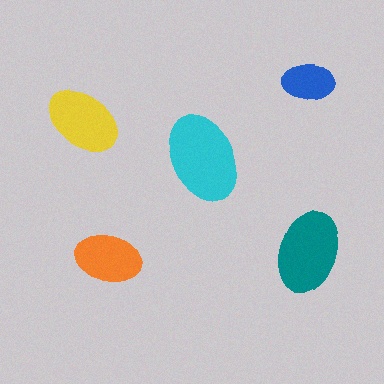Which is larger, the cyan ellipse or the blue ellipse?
The cyan one.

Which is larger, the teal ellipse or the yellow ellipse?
The teal one.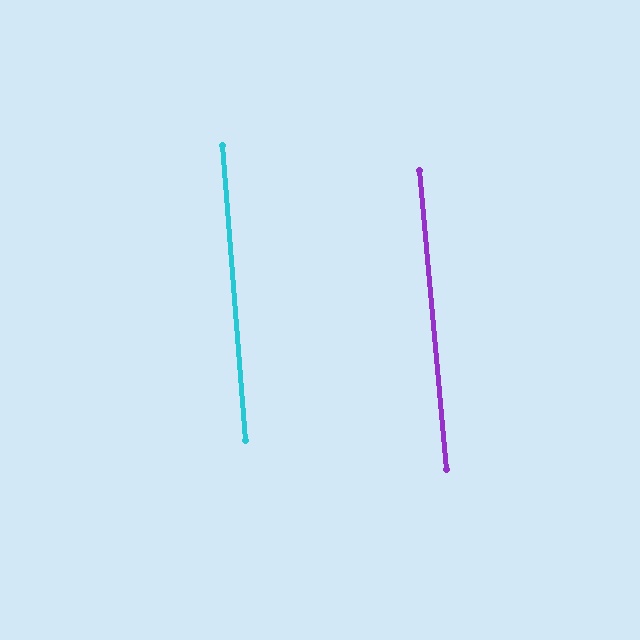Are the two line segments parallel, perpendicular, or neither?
Parallel — their directions differ by only 0.6°.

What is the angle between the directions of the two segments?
Approximately 1 degree.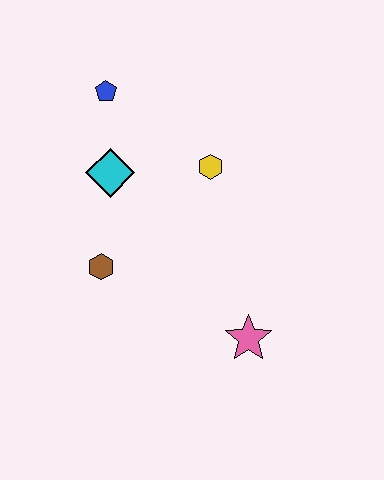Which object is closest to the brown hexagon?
The cyan diamond is closest to the brown hexagon.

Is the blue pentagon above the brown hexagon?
Yes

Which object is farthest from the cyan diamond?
The pink star is farthest from the cyan diamond.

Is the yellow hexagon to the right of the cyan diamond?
Yes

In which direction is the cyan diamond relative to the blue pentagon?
The cyan diamond is below the blue pentagon.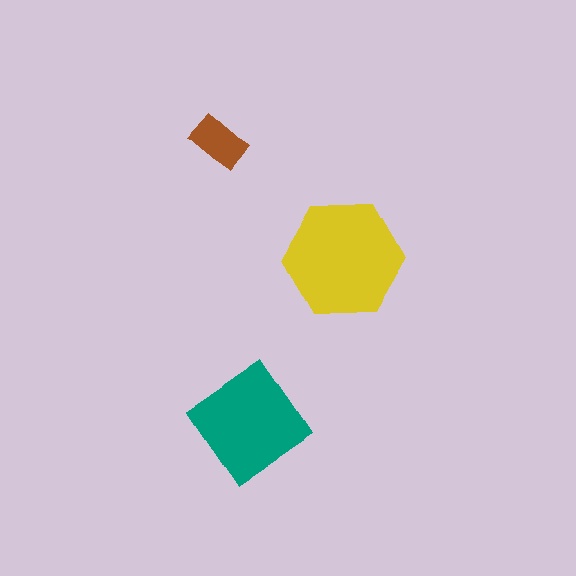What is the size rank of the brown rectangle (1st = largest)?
3rd.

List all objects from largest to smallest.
The yellow hexagon, the teal diamond, the brown rectangle.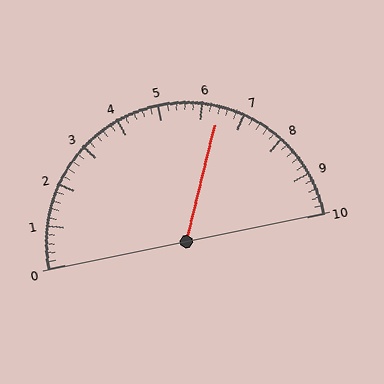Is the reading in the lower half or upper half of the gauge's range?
The reading is in the upper half of the range (0 to 10).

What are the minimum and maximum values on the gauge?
The gauge ranges from 0 to 10.